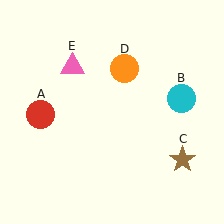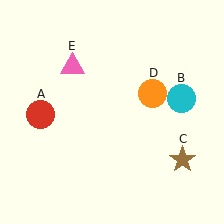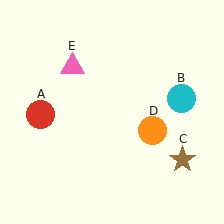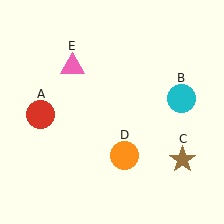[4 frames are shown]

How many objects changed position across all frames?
1 object changed position: orange circle (object D).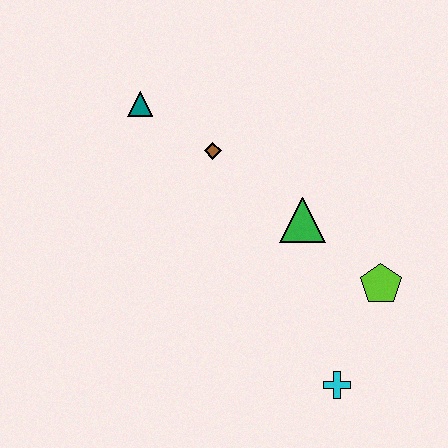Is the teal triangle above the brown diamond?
Yes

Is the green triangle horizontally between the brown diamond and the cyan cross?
Yes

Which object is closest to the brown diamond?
The teal triangle is closest to the brown diamond.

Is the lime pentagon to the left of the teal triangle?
No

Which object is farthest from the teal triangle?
The cyan cross is farthest from the teal triangle.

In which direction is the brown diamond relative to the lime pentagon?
The brown diamond is to the left of the lime pentagon.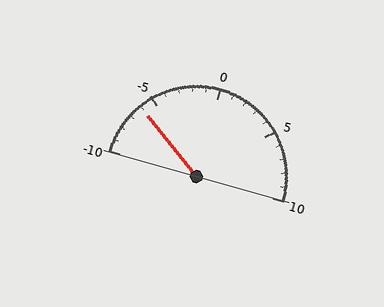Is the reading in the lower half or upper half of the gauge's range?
The reading is in the lower half of the range (-10 to 10).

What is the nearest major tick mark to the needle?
The nearest major tick mark is -5.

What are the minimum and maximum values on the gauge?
The gauge ranges from -10 to 10.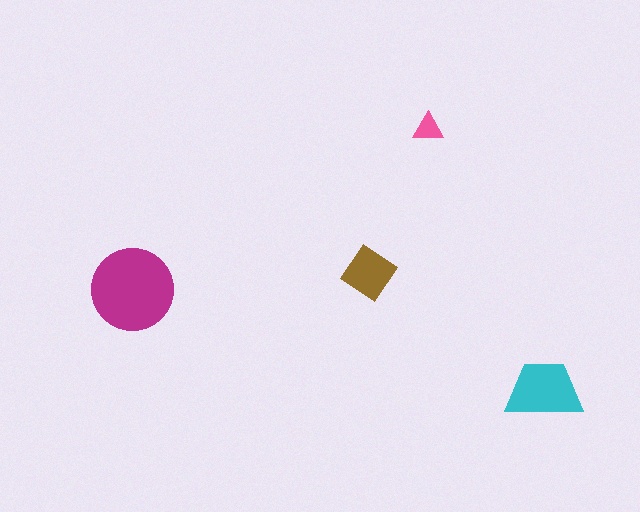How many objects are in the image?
There are 4 objects in the image.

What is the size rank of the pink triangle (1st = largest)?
4th.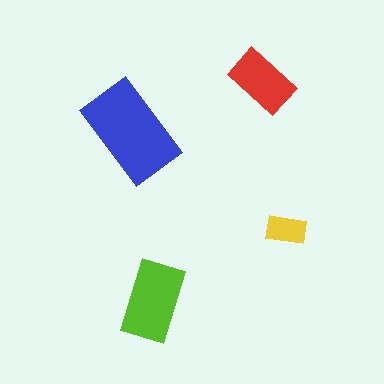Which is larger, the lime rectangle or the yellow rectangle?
The lime one.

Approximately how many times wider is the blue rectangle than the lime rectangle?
About 1.5 times wider.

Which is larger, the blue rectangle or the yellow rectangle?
The blue one.